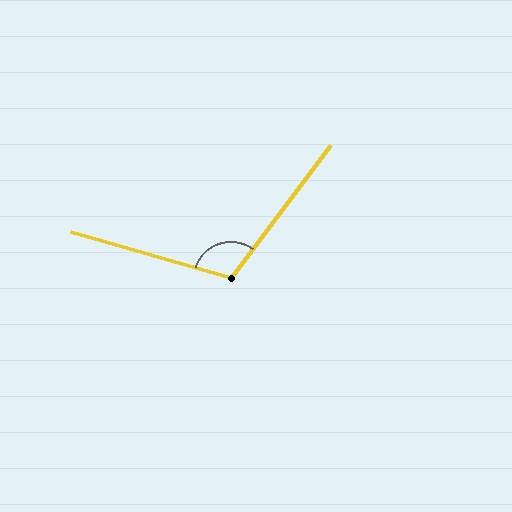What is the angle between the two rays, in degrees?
Approximately 111 degrees.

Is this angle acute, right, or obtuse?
It is obtuse.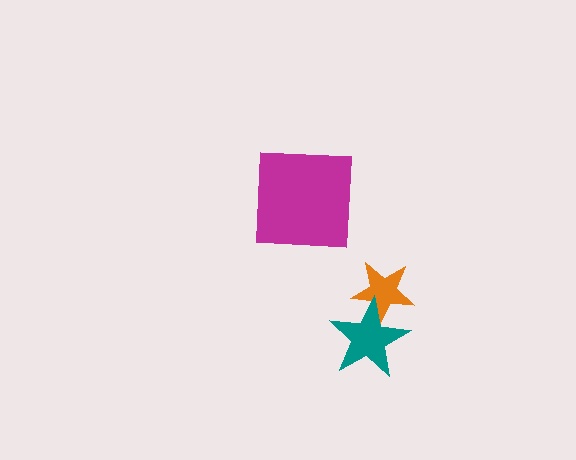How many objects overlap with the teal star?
1 object overlaps with the teal star.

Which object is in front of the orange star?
The teal star is in front of the orange star.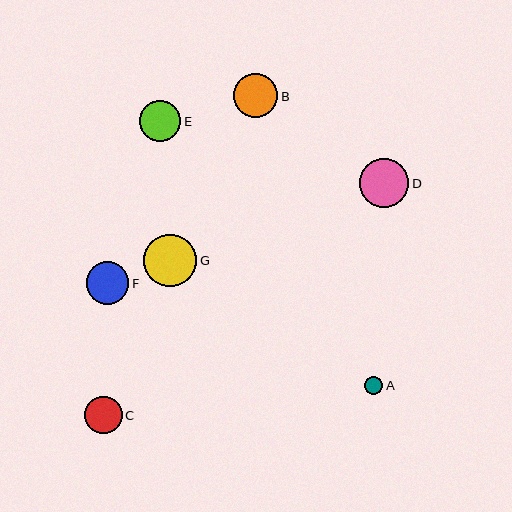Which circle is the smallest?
Circle A is the smallest with a size of approximately 18 pixels.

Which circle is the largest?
Circle G is the largest with a size of approximately 53 pixels.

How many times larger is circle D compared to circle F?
Circle D is approximately 1.1 times the size of circle F.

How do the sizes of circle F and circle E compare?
Circle F and circle E are approximately the same size.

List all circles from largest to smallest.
From largest to smallest: G, D, B, F, E, C, A.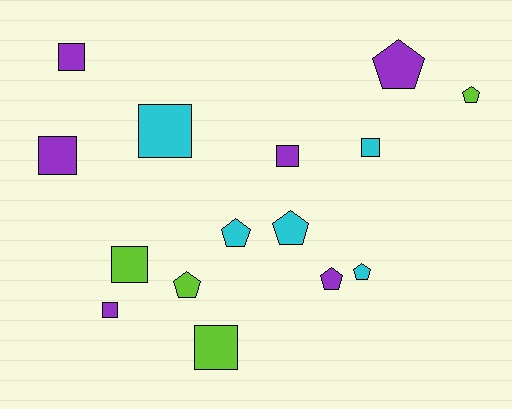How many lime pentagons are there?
There are 2 lime pentagons.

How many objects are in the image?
There are 15 objects.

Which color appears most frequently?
Purple, with 6 objects.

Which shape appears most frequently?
Square, with 8 objects.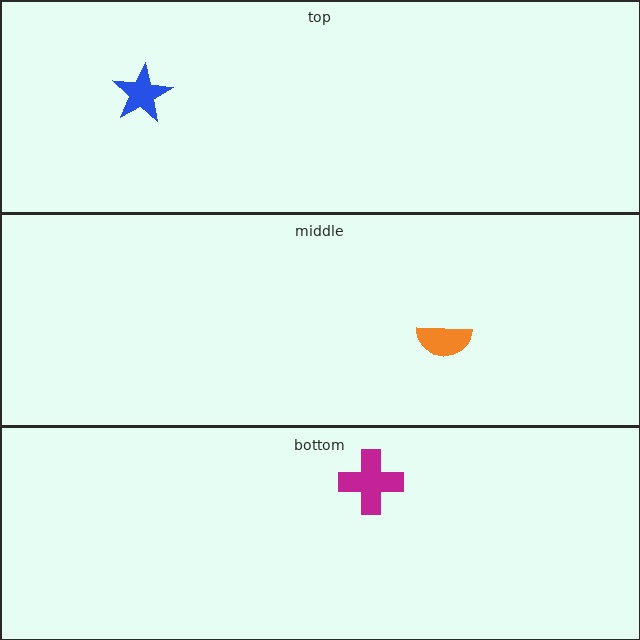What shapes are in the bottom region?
The magenta cross.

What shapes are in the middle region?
The orange semicircle.